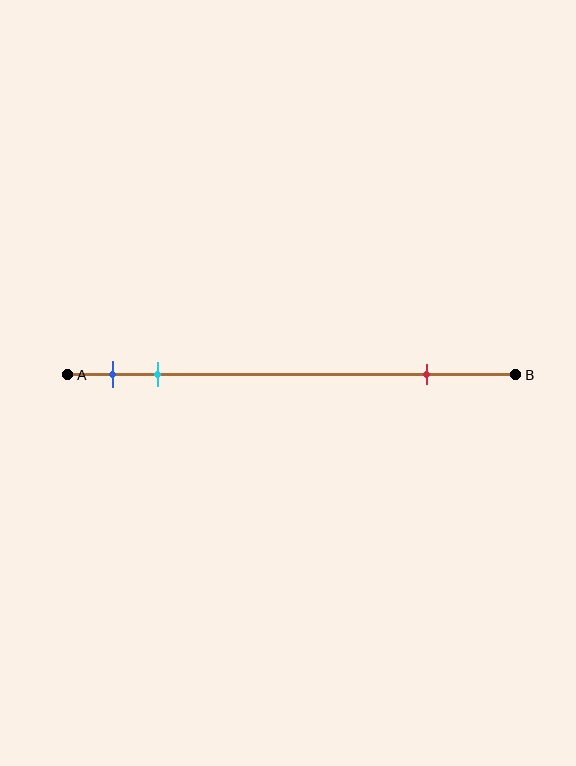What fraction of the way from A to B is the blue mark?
The blue mark is approximately 10% (0.1) of the way from A to B.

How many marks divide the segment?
There are 3 marks dividing the segment.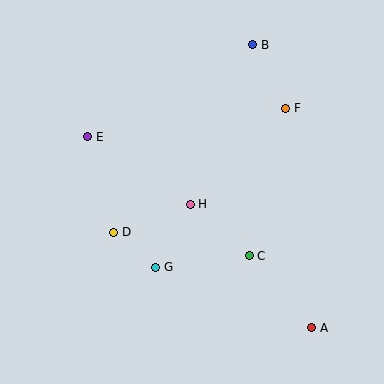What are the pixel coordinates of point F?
Point F is at (286, 108).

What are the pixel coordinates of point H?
Point H is at (190, 204).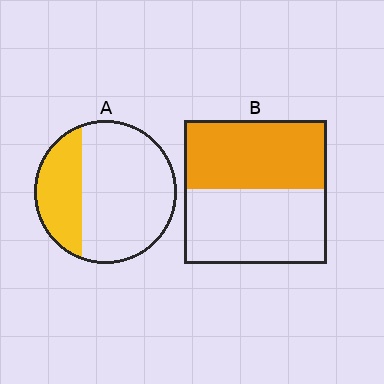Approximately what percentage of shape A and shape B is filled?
A is approximately 30% and B is approximately 50%.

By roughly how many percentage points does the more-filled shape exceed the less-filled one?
By roughly 20 percentage points (B over A).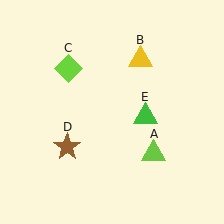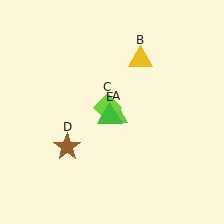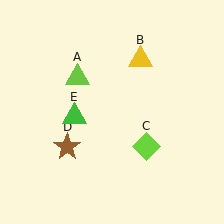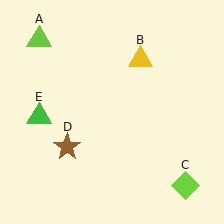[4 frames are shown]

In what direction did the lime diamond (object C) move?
The lime diamond (object C) moved down and to the right.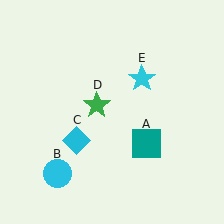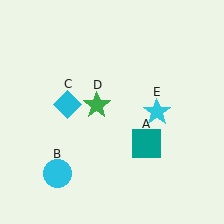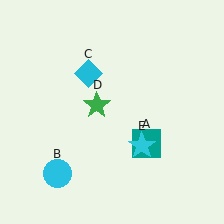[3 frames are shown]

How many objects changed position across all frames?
2 objects changed position: cyan diamond (object C), cyan star (object E).